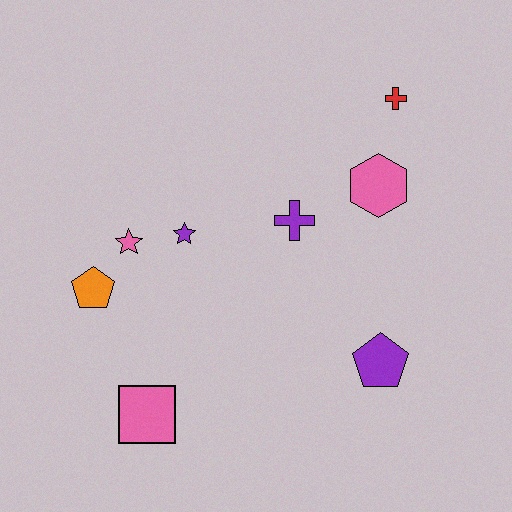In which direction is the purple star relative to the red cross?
The purple star is to the left of the red cross.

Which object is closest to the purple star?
The pink star is closest to the purple star.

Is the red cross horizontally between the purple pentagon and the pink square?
No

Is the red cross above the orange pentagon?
Yes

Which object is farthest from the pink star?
The red cross is farthest from the pink star.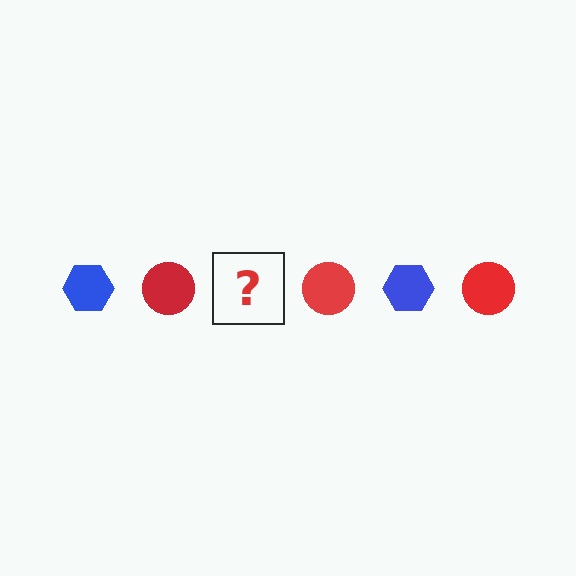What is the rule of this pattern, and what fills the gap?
The rule is that the pattern alternates between blue hexagon and red circle. The gap should be filled with a blue hexagon.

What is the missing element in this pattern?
The missing element is a blue hexagon.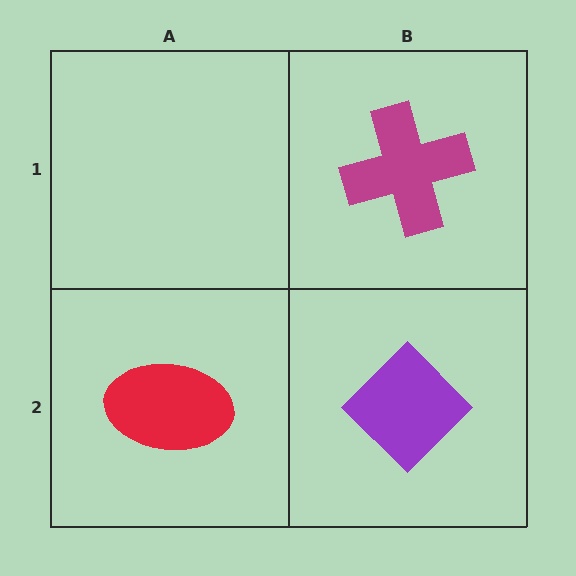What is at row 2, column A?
A red ellipse.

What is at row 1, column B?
A magenta cross.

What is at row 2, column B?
A purple diamond.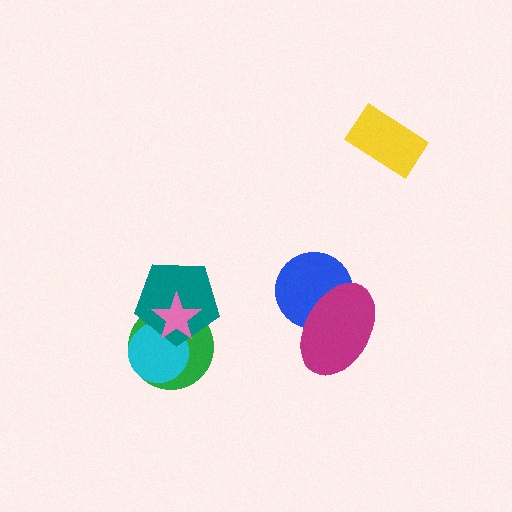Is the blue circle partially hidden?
Yes, it is partially covered by another shape.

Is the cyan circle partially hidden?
Yes, it is partially covered by another shape.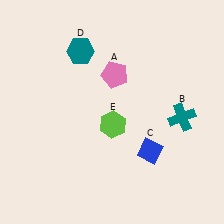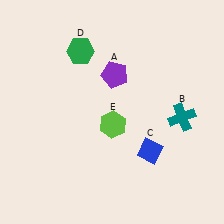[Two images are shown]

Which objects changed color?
A changed from pink to purple. D changed from teal to green.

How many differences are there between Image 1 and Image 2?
There are 2 differences between the two images.